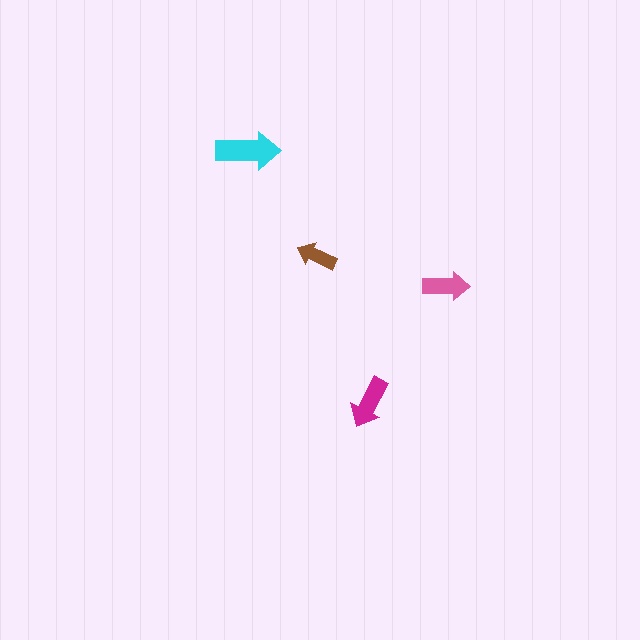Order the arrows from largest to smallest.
the cyan one, the magenta one, the pink one, the brown one.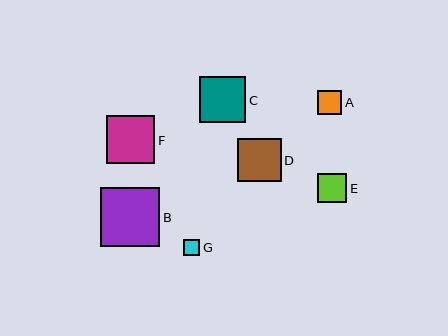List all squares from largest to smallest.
From largest to smallest: B, F, C, D, E, A, G.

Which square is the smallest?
Square G is the smallest with a size of approximately 16 pixels.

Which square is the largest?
Square B is the largest with a size of approximately 59 pixels.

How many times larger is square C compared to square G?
Square C is approximately 2.8 times the size of square G.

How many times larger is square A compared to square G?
Square A is approximately 1.5 times the size of square G.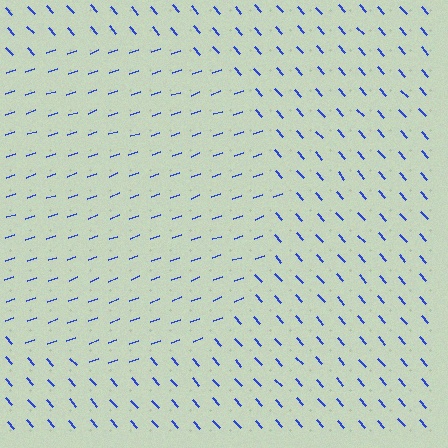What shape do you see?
I see a circle.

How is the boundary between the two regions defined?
The boundary is defined purely by a change in line orientation (approximately 68 degrees difference). All lines are the same color and thickness.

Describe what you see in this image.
The image is filled with small blue line segments. A circle region in the image has lines oriented differently from the surrounding lines, creating a visible texture boundary.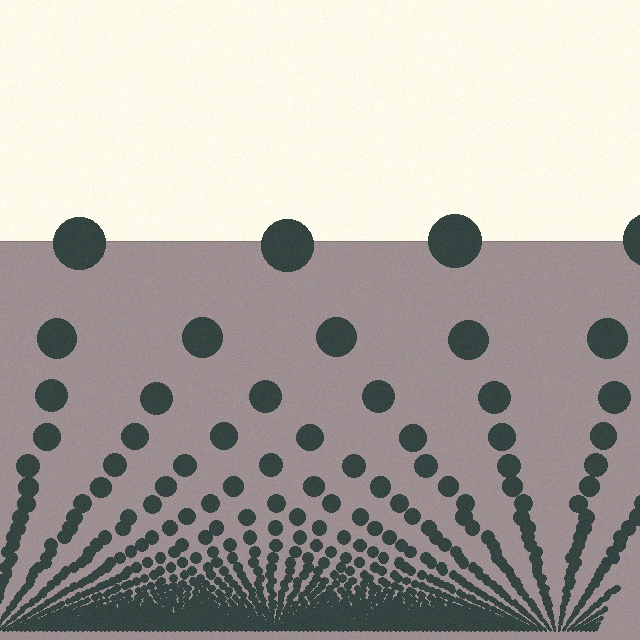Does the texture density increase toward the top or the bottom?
Density increases toward the bottom.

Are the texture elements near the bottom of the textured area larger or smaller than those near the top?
Smaller. The gradient is inverted — elements near the bottom are smaller and denser.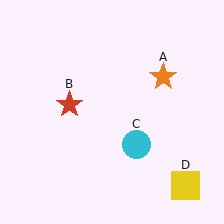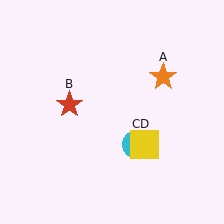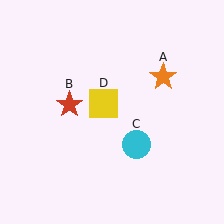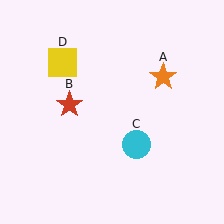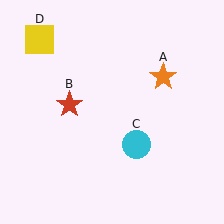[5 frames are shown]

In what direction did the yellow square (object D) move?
The yellow square (object D) moved up and to the left.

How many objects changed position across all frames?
1 object changed position: yellow square (object D).